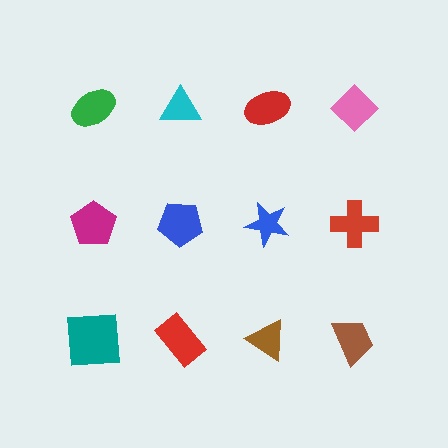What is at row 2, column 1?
A magenta pentagon.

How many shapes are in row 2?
4 shapes.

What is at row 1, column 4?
A pink diamond.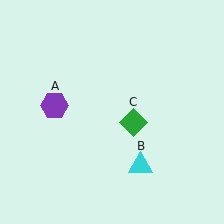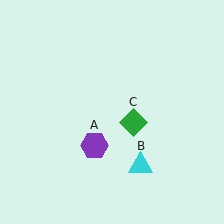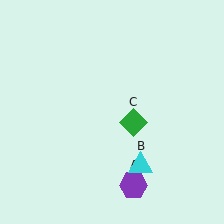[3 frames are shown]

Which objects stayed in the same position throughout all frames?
Cyan triangle (object B) and green diamond (object C) remained stationary.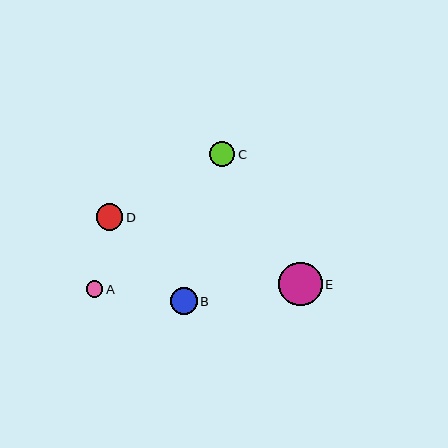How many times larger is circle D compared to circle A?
Circle D is approximately 1.6 times the size of circle A.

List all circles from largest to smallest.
From largest to smallest: E, B, D, C, A.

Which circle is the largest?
Circle E is the largest with a size of approximately 44 pixels.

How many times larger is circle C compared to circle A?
Circle C is approximately 1.5 times the size of circle A.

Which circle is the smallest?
Circle A is the smallest with a size of approximately 16 pixels.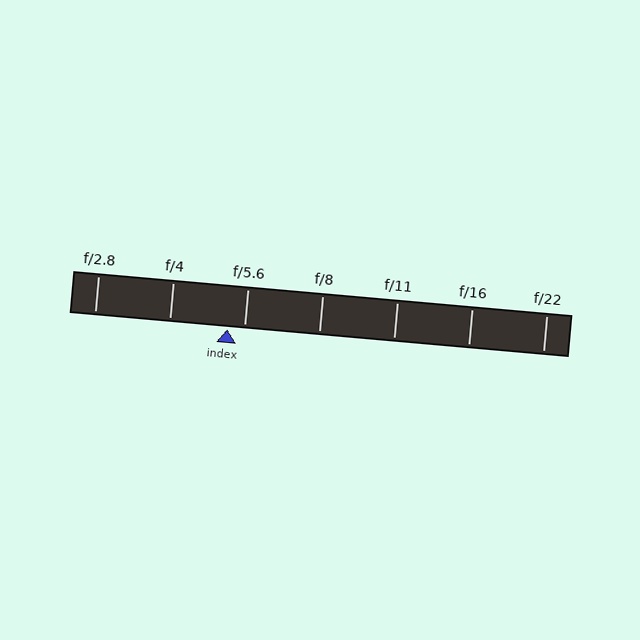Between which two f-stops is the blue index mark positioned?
The index mark is between f/4 and f/5.6.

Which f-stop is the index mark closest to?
The index mark is closest to f/5.6.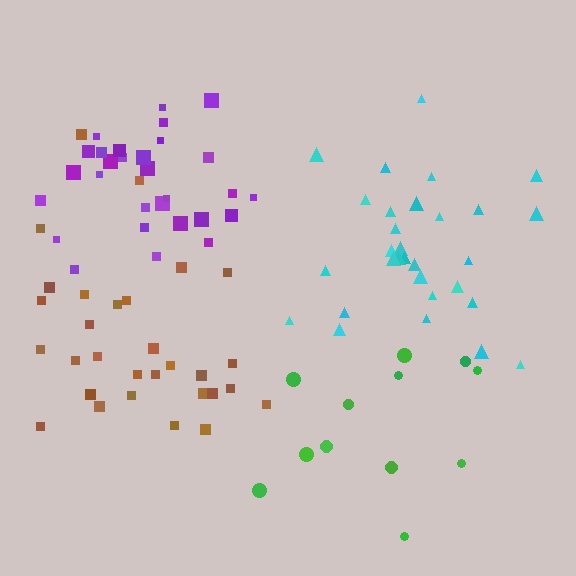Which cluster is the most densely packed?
Purple.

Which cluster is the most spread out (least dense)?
Green.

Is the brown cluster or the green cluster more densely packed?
Brown.